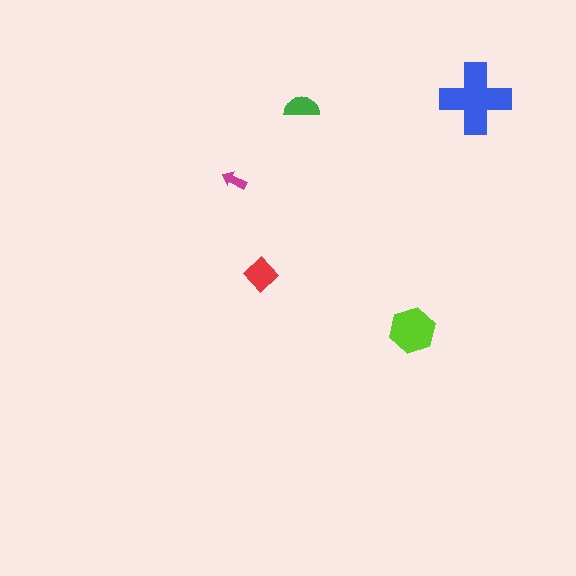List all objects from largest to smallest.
The blue cross, the lime hexagon, the red diamond, the green semicircle, the magenta arrow.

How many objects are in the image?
There are 5 objects in the image.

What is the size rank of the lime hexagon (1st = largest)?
2nd.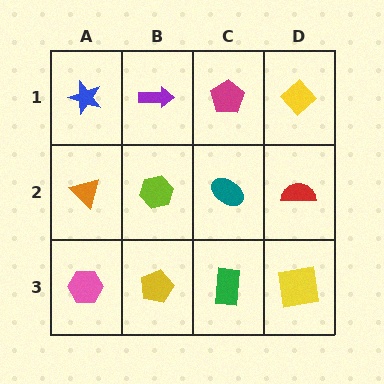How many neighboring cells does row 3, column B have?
3.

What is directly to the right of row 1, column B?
A magenta pentagon.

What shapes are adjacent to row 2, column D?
A yellow diamond (row 1, column D), a yellow square (row 3, column D), a teal ellipse (row 2, column C).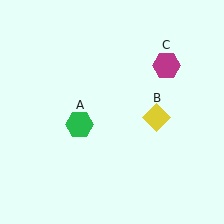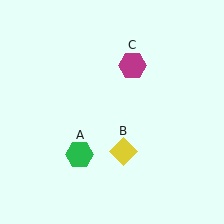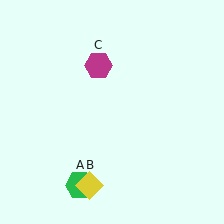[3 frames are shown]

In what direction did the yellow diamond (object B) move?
The yellow diamond (object B) moved down and to the left.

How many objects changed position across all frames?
3 objects changed position: green hexagon (object A), yellow diamond (object B), magenta hexagon (object C).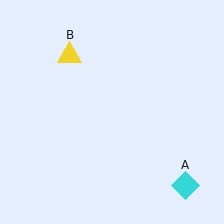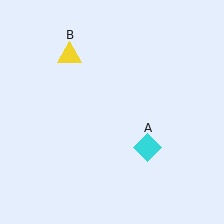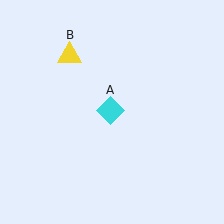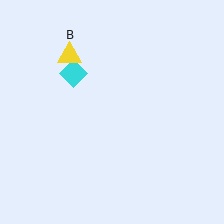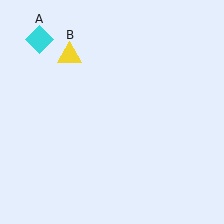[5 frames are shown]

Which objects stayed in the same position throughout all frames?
Yellow triangle (object B) remained stationary.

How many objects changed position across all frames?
1 object changed position: cyan diamond (object A).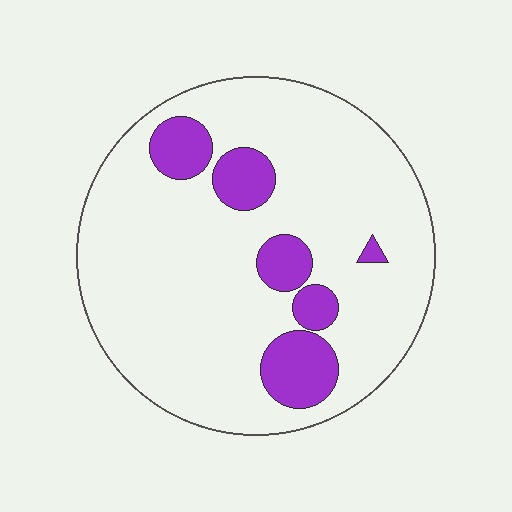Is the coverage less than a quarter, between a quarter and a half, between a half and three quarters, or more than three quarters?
Less than a quarter.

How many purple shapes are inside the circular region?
6.